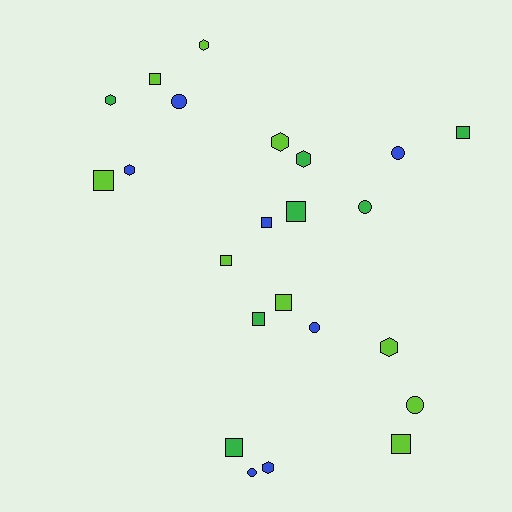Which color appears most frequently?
Lime, with 9 objects.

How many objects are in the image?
There are 23 objects.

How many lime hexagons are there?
There are 3 lime hexagons.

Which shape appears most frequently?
Square, with 10 objects.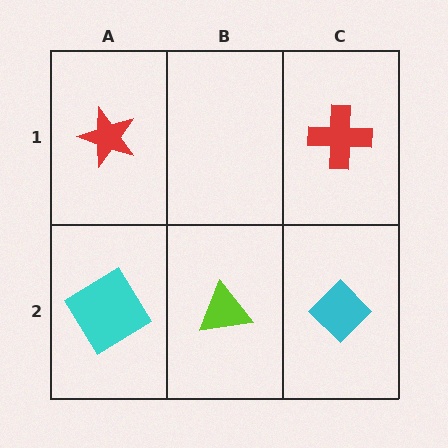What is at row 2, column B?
A lime triangle.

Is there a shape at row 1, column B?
No, that cell is empty.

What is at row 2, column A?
A cyan diamond.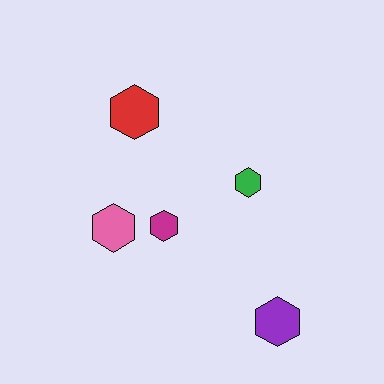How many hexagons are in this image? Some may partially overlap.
There are 5 hexagons.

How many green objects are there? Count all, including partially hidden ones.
There is 1 green object.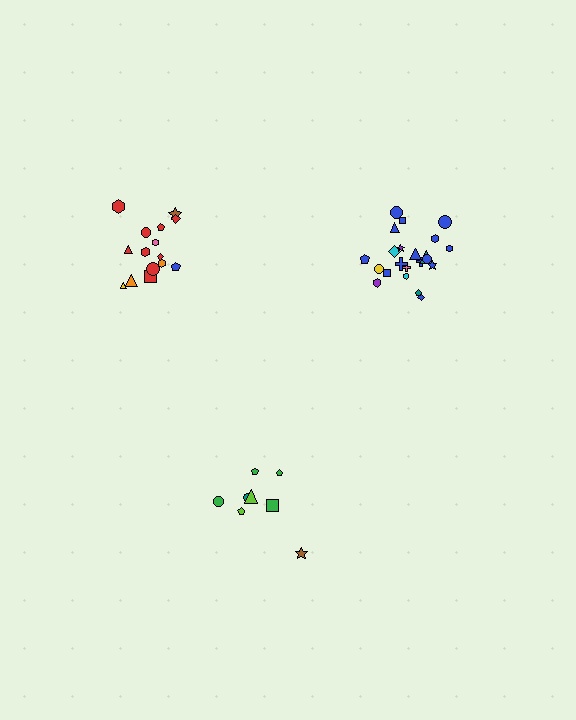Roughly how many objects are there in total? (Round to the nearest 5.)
Roughly 45 objects in total.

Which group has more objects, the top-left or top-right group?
The top-right group.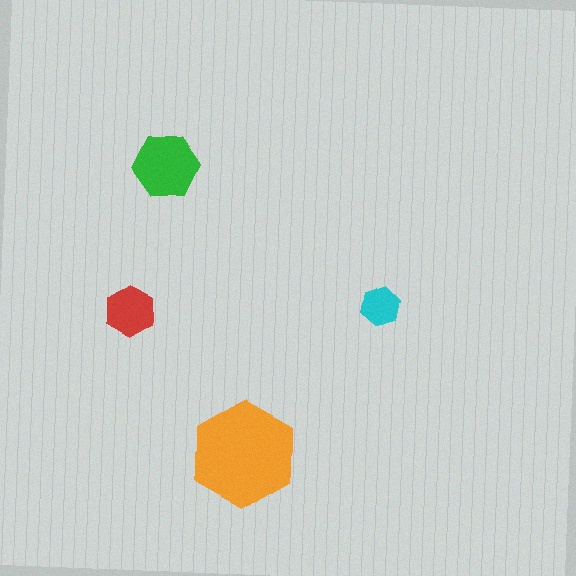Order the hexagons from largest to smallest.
the orange one, the green one, the red one, the cyan one.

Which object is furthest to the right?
The cyan hexagon is rightmost.